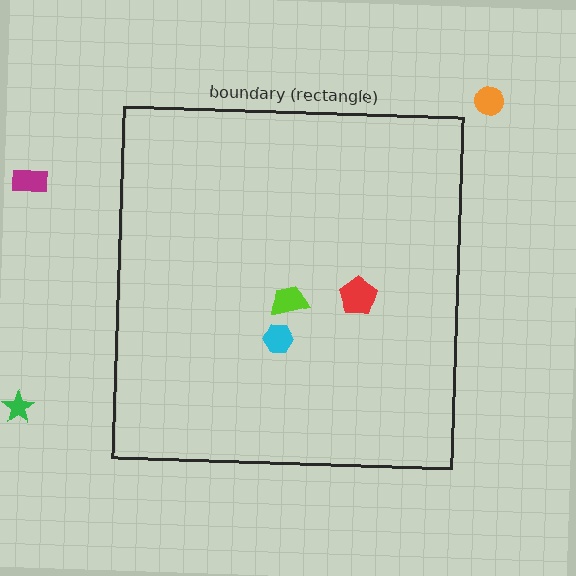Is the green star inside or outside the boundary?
Outside.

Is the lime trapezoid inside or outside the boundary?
Inside.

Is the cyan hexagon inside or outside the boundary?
Inside.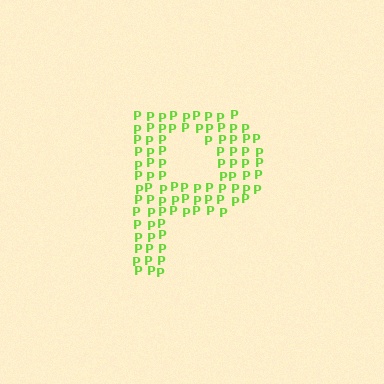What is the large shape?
The large shape is the letter P.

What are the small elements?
The small elements are letter P's.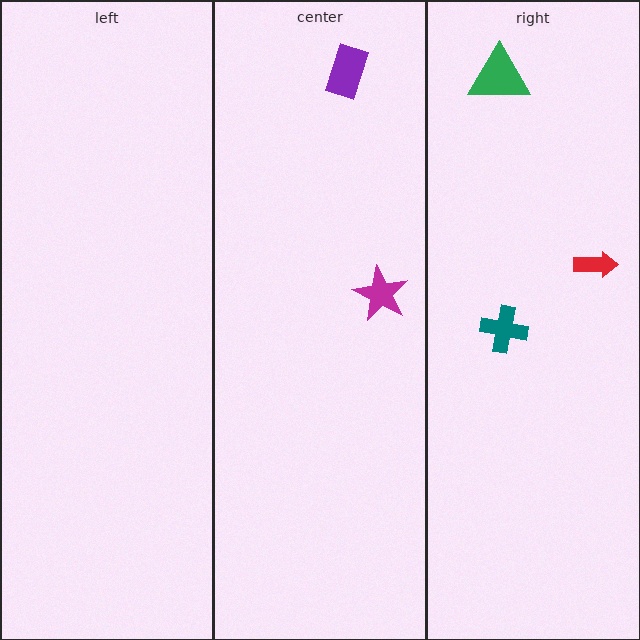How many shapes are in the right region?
3.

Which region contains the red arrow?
The right region.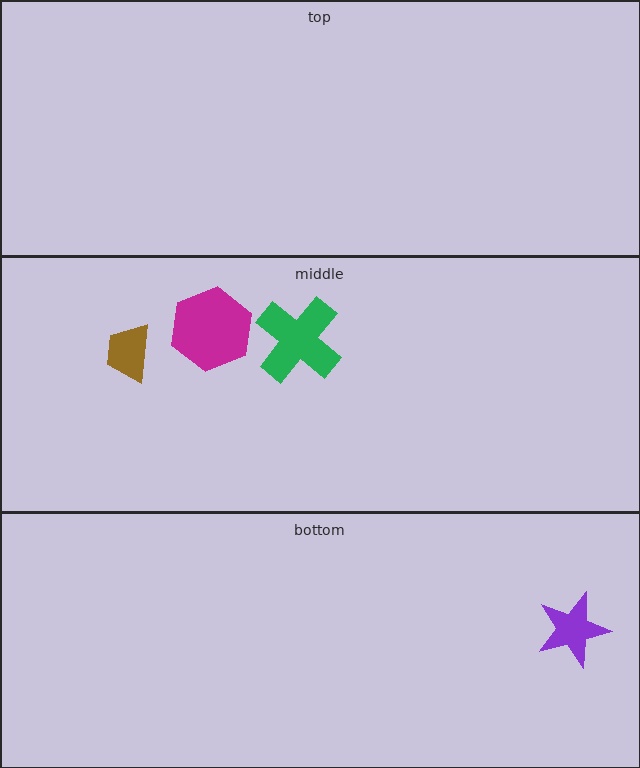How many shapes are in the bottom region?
1.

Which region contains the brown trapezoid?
The middle region.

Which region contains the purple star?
The bottom region.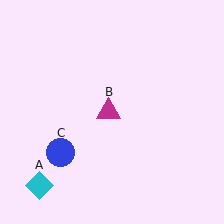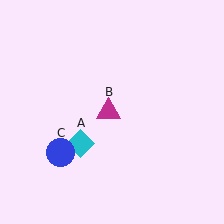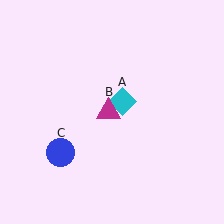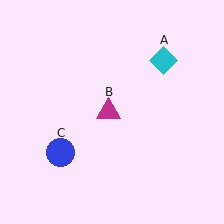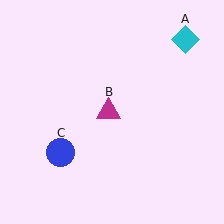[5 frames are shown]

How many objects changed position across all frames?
1 object changed position: cyan diamond (object A).